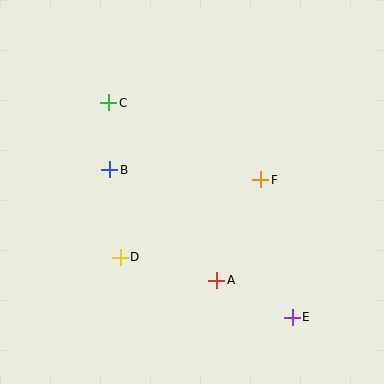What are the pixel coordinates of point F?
Point F is at (261, 180).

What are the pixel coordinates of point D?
Point D is at (120, 257).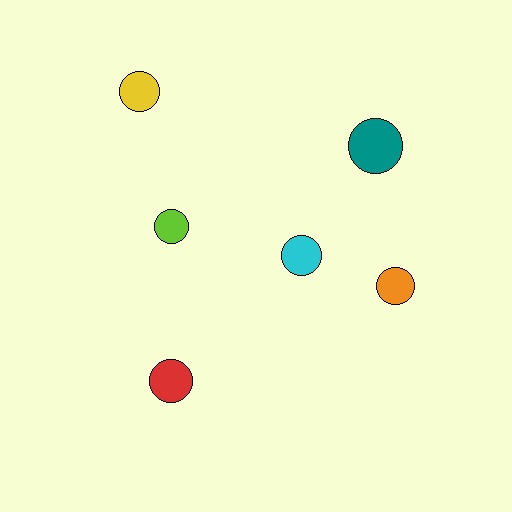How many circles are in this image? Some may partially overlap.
There are 6 circles.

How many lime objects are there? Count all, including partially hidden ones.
There is 1 lime object.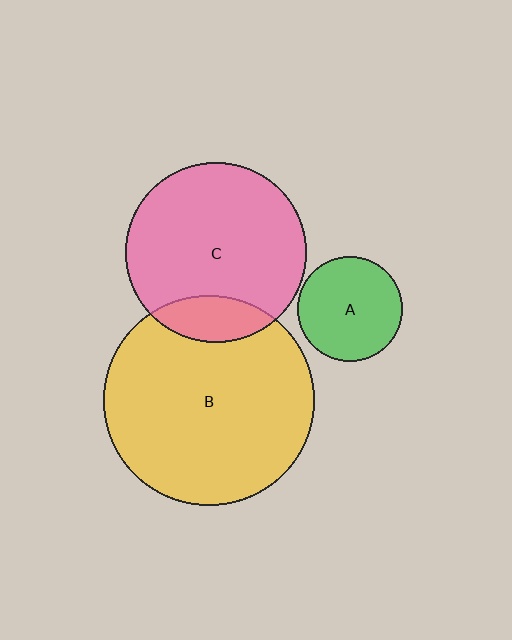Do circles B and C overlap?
Yes.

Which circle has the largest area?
Circle B (yellow).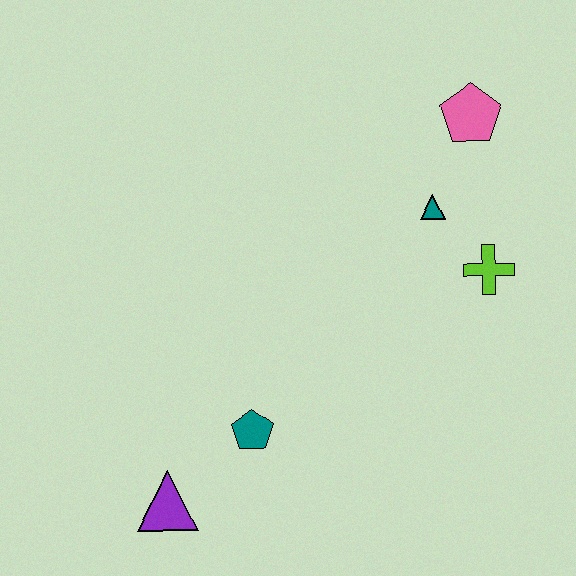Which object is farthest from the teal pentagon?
The pink pentagon is farthest from the teal pentagon.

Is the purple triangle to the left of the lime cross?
Yes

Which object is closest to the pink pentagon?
The teal triangle is closest to the pink pentagon.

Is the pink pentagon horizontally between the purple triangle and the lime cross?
Yes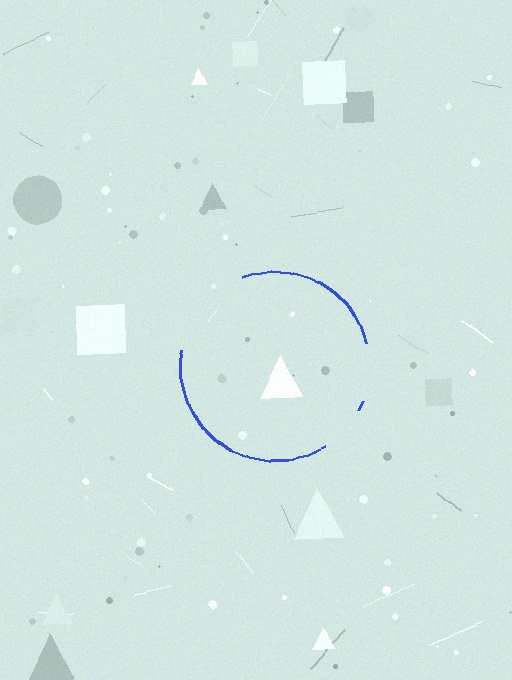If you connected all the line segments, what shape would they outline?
They would outline a circle.